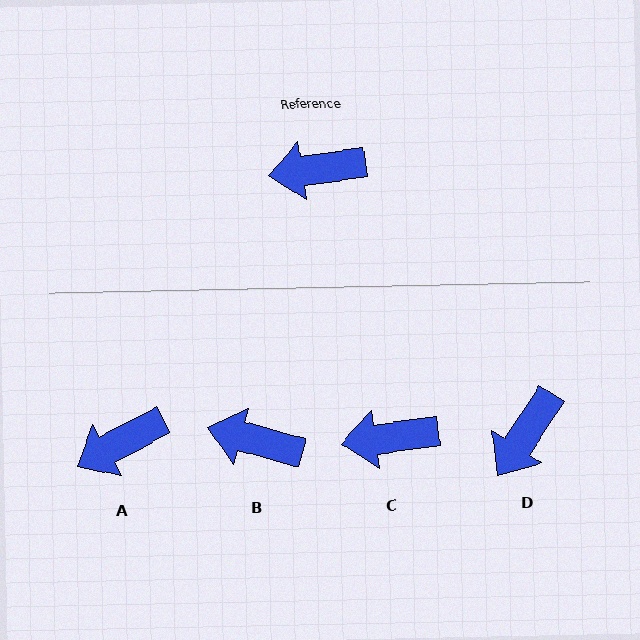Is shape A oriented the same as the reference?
No, it is off by about 20 degrees.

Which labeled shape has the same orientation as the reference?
C.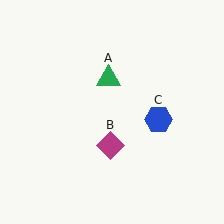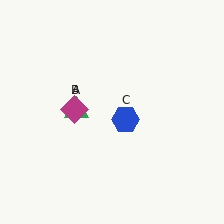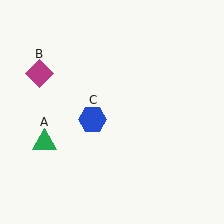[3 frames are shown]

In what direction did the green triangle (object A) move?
The green triangle (object A) moved down and to the left.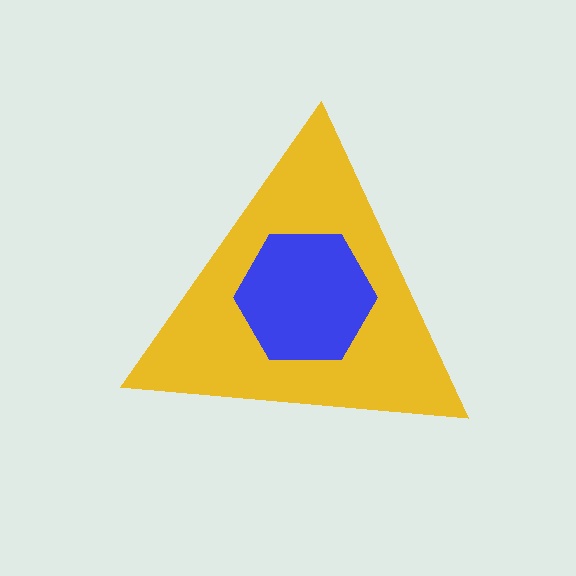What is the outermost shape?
The yellow triangle.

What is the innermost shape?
The blue hexagon.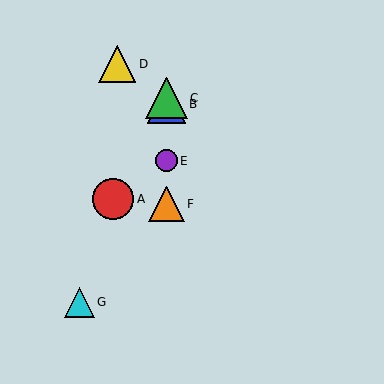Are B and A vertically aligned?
No, B is at x≈166 and A is at x≈113.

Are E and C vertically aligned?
Yes, both are at x≈166.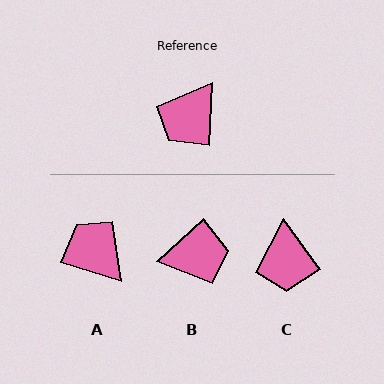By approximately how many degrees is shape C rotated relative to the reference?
Approximately 39 degrees counter-clockwise.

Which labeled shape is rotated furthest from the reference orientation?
B, about 135 degrees away.